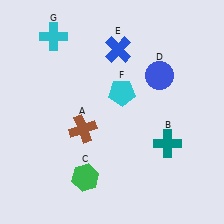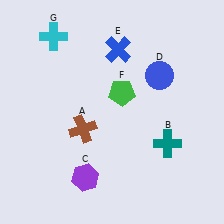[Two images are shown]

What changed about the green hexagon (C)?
In Image 1, C is green. In Image 2, it changed to purple.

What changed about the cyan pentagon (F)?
In Image 1, F is cyan. In Image 2, it changed to green.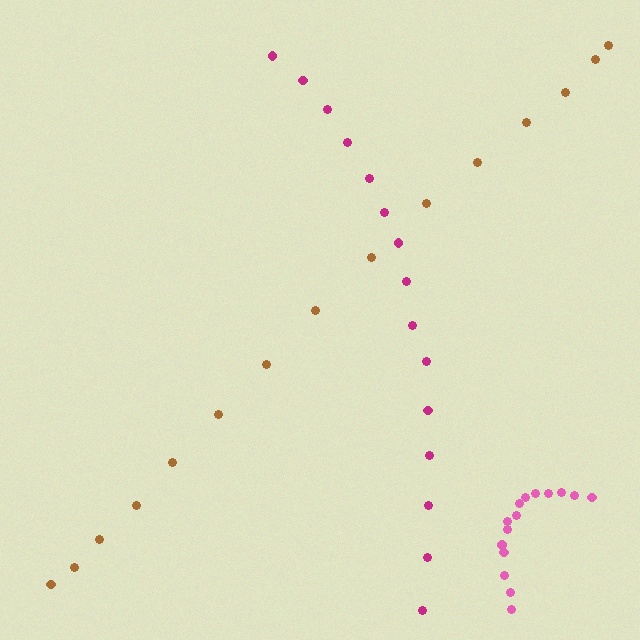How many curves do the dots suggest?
There are 3 distinct paths.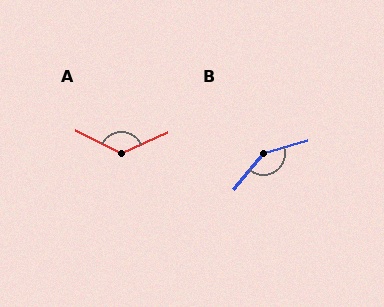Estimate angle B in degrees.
Approximately 146 degrees.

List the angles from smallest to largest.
A (129°), B (146°).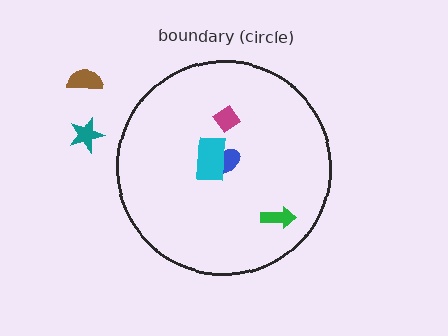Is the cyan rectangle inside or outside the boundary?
Inside.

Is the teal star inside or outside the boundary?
Outside.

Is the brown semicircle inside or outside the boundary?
Outside.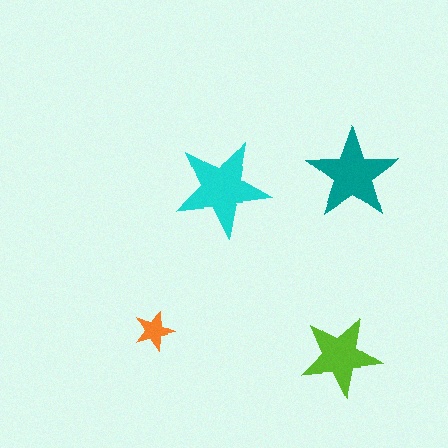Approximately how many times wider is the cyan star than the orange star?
About 2.5 times wider.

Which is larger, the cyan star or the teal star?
The cyan one.